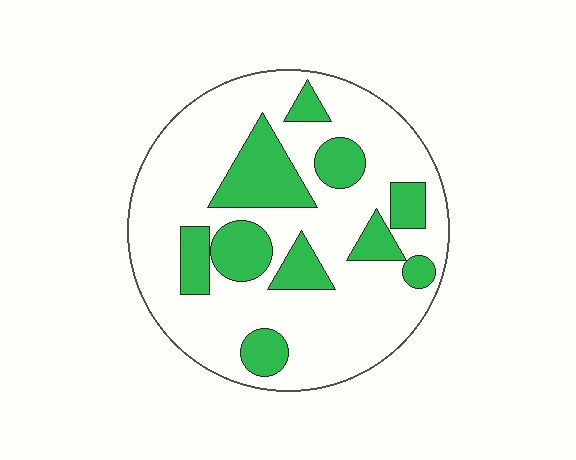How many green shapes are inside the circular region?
10.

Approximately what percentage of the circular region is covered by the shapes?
Approximately 25%.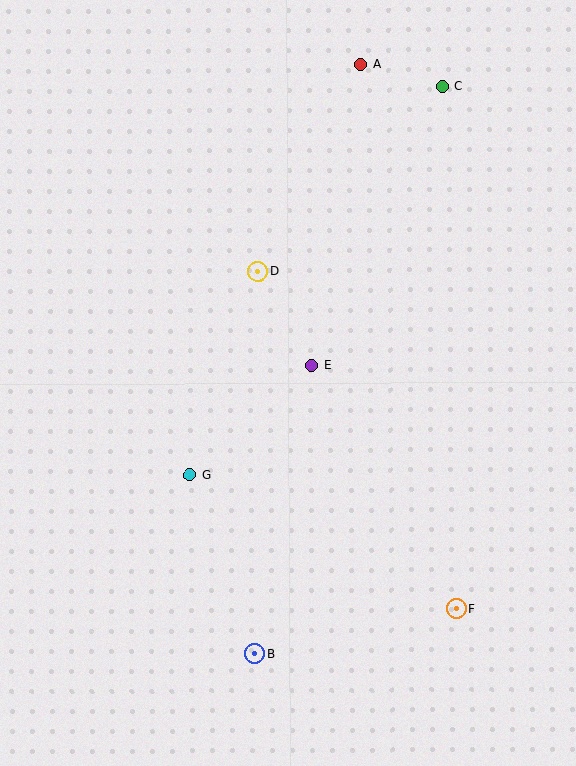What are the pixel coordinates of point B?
Point B is at (255, 654).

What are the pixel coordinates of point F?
Point F is at (456, 609).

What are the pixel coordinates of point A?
Point A is at (361, 64).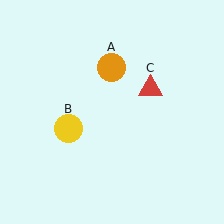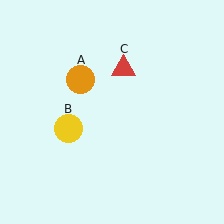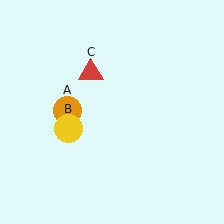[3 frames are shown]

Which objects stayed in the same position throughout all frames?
Yellow circle (object B) remained stationary.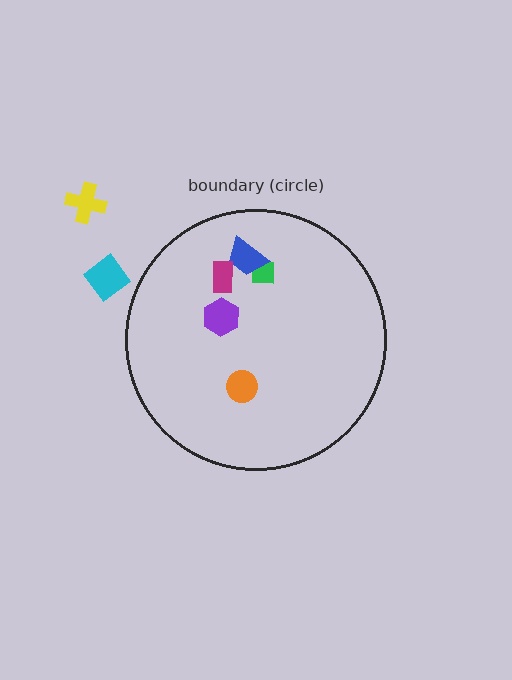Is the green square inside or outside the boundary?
Inside.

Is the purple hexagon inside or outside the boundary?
Inside.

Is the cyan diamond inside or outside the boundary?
Outside.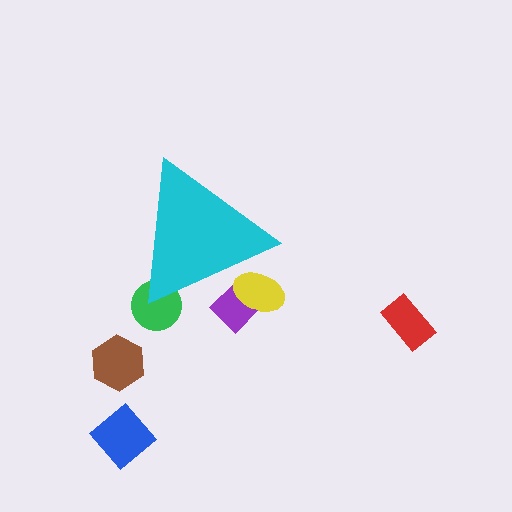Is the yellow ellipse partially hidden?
Yes, the yellow ellipse is partially hidden behind the cyan triangle.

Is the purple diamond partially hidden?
Yes, the purple diamond is partially hidden behind the cyan triangle.